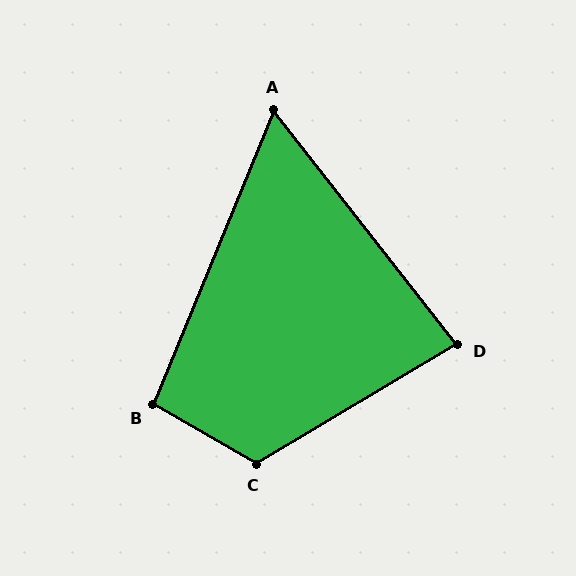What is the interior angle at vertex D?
Approximately 83 degrees (acute).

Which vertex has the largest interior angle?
C, at approximately 120 degrees.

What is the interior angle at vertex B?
Approximately 97 degrees (obtuse).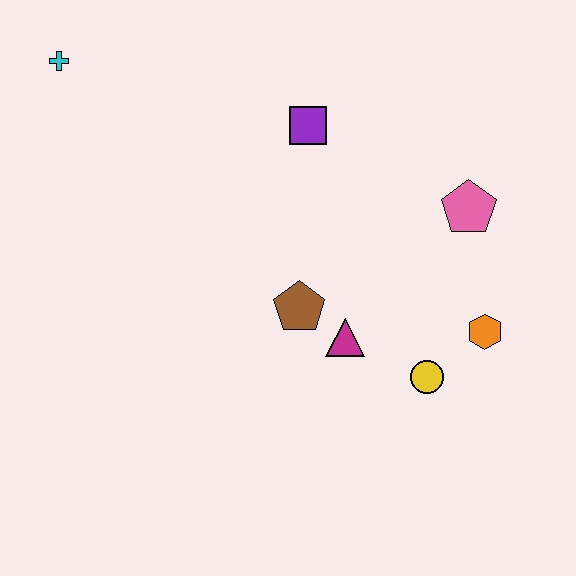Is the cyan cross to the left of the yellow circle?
Yes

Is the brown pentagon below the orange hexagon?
No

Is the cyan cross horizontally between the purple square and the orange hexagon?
No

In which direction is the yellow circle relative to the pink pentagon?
The yellow circle is below the pink pentagon.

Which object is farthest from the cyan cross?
The orange hexagon is farthest from the cyan cross.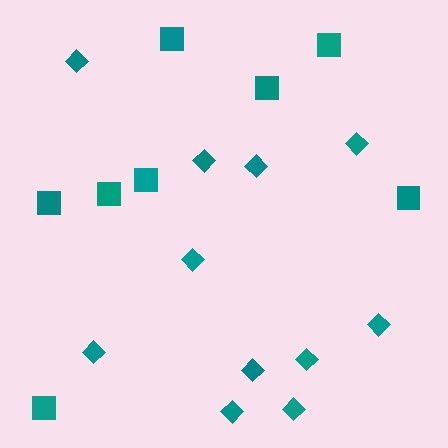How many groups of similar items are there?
There are 2 groups: one group of diamonds (11) and one group of squares (8).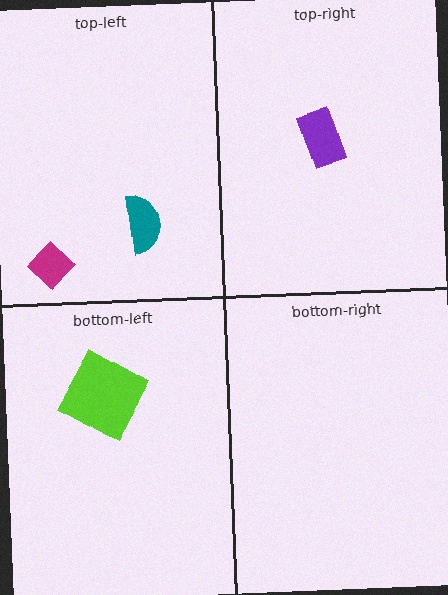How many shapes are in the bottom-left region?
1.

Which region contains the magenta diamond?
The top-left region.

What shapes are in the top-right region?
The purple rectangle.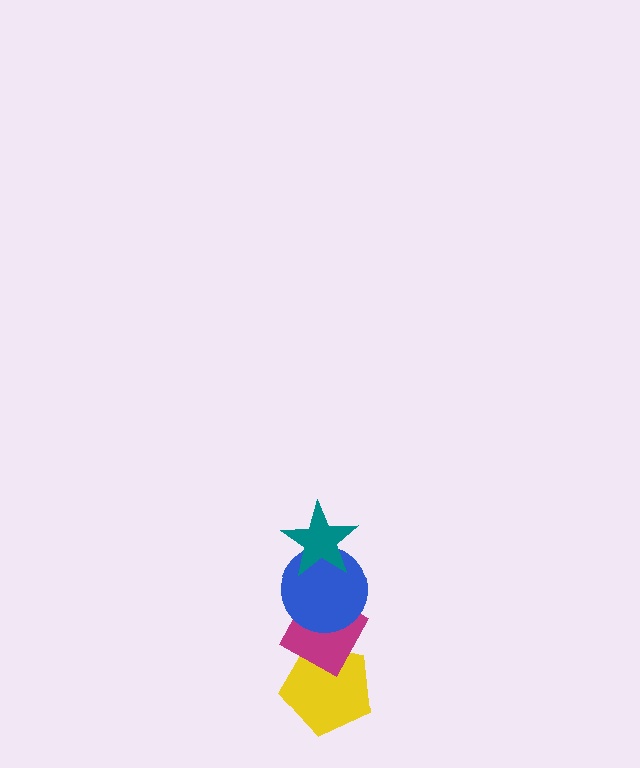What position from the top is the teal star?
The teal star is 1st from the top.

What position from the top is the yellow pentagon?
The yellow pentagon is 4th from the top.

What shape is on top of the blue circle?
The teal star is on top of the blue circle.